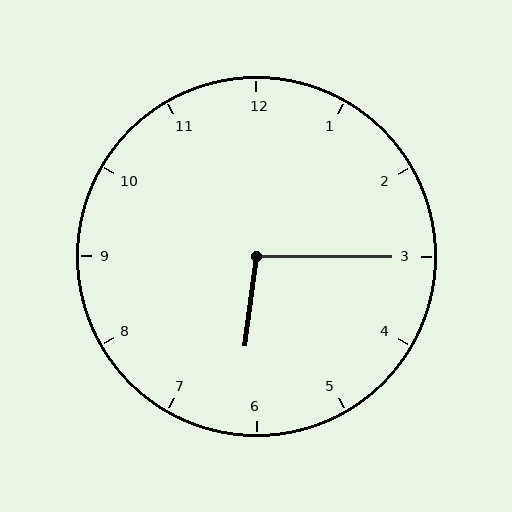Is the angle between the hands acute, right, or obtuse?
It is obtuse.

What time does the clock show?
6:15.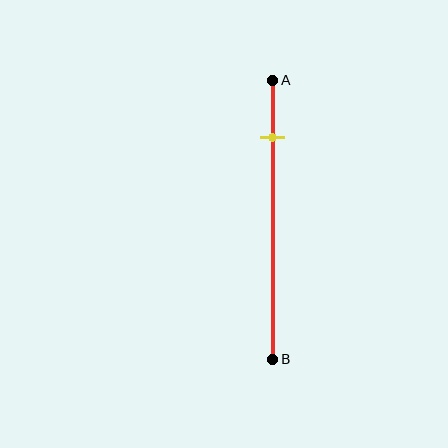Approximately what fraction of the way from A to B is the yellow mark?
The yellow mark is approximately 20% of the way from A to B.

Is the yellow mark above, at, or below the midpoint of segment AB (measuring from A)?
The yellow mark is above the midpoint of segment AB.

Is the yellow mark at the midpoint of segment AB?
No, the mark is at about 20% from A, not at the 50% midpoint.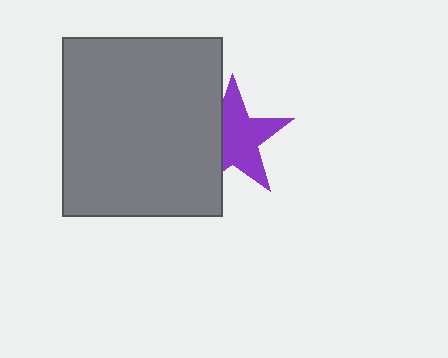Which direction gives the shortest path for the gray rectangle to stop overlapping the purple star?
Moving left gives the shortest separation.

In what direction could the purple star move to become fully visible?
The purple star could move right. That would shift it out from behind the gray rectangle entirely.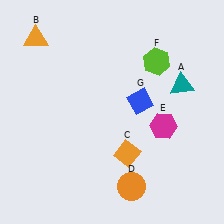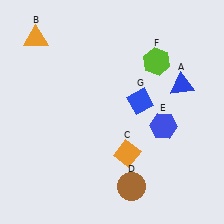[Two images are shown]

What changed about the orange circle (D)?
In Image 1, D is orange. In Image 2, it changed to brown.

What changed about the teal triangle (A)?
In Image 1, A is teal. In Image 2, it changed to blue.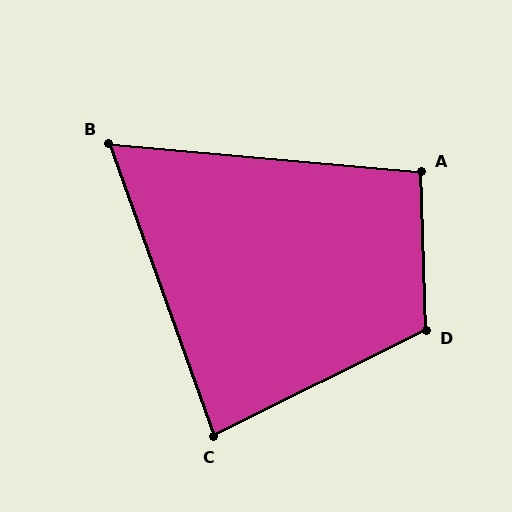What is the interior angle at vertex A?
Approximately 97 degrees (obtuse).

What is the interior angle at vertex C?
Approximately 83 degrees (acute).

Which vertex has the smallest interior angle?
B, at approximately 65 degrees.